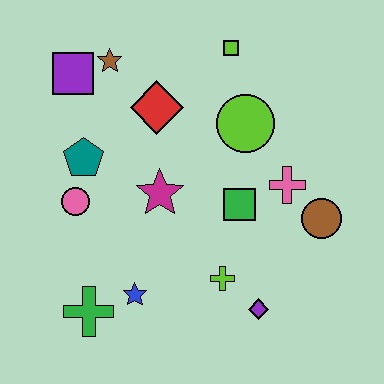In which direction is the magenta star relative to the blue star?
The magenta star is above the blue star.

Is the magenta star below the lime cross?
No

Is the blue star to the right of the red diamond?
No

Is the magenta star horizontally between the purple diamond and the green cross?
Yes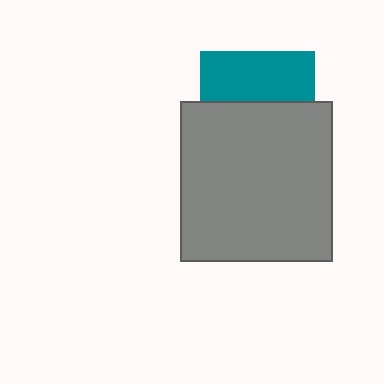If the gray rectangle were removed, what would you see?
You would see the complete teal square.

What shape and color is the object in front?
The object in front is a gray rectangle.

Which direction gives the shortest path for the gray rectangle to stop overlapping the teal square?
Moving down gives the shortest separation.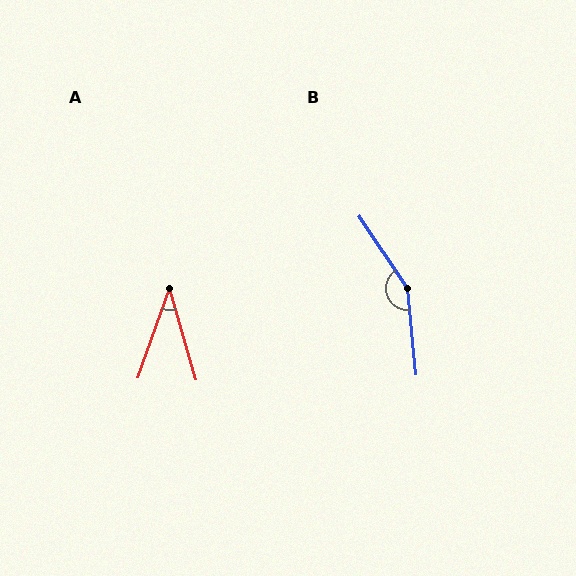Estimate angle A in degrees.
Approximately 36 degrees.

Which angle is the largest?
B, at approximately 152 degrees.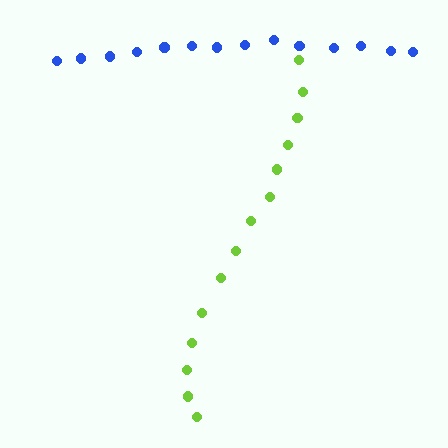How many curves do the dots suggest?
There are 2 distinct paths.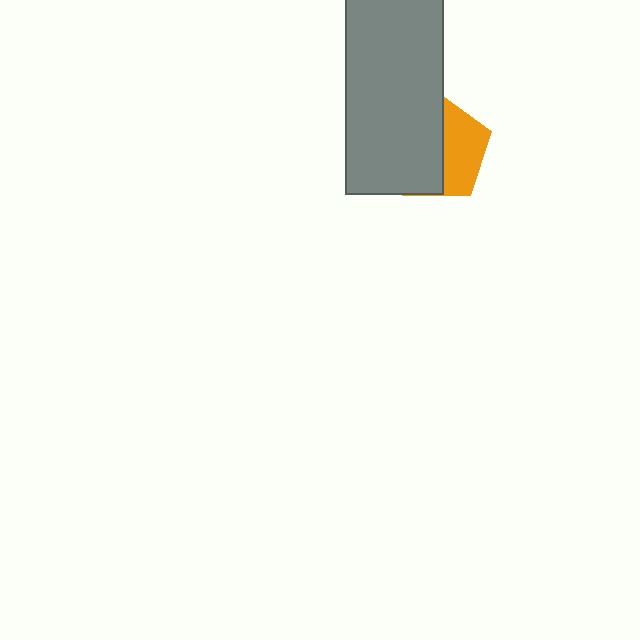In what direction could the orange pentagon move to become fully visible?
The orange pentagon could move right. That would shift it out from behind the gray rectangle entirely.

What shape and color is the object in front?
The object in front is a gray rectangle.